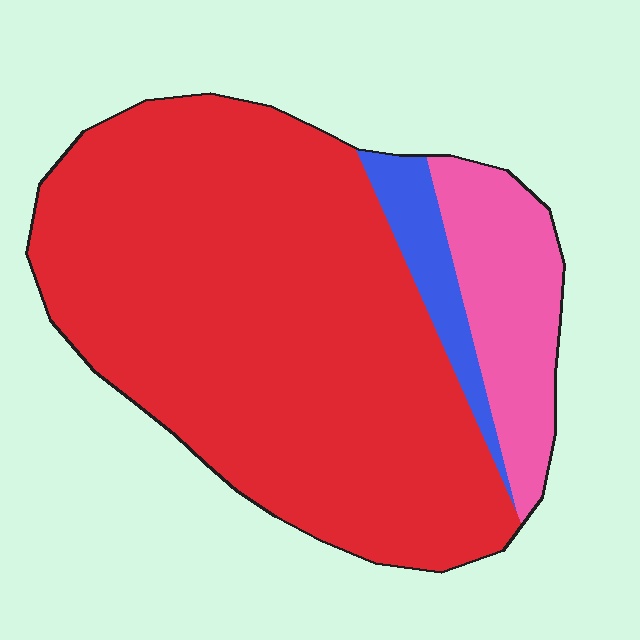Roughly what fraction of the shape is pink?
Pink takes up about one sixth (1/6) of the shape.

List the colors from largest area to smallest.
From largest to smallest: red, pink, blue.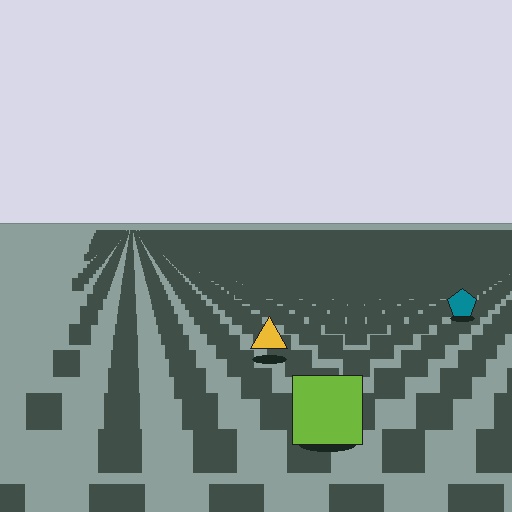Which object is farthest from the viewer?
The teal pentagon is farthest from the viewer. It appears smaller and the ground texture around it is denser.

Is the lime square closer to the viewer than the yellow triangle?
Yes. The lime square is closer — you can tell from the texture gradient: the ground texture is coarser near it.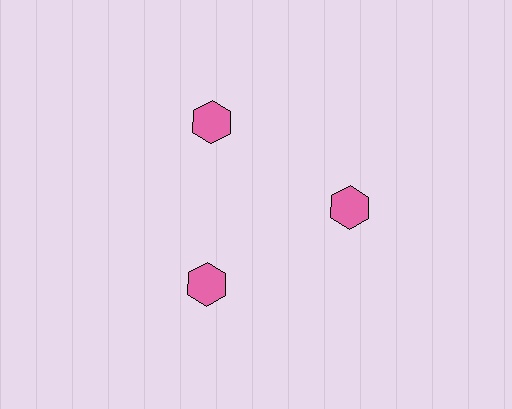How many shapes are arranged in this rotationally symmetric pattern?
There are 3 shapes, arranged in 3 groups of 1.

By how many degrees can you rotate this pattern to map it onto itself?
The pattern maps onto itself every 120 degrees of rotation.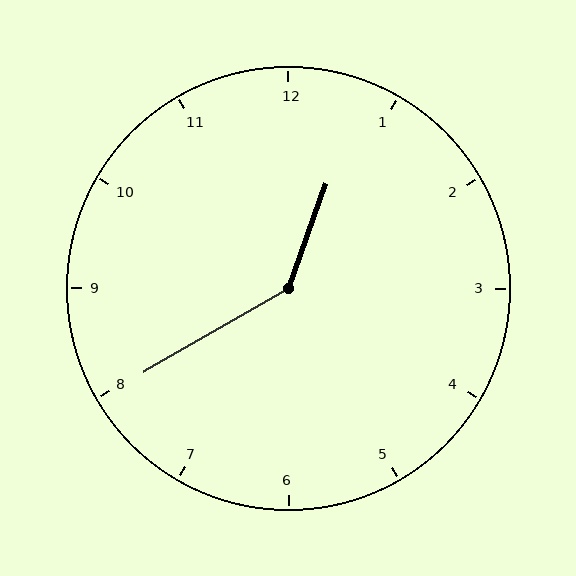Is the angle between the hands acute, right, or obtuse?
It is obtuse.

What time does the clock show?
12:40.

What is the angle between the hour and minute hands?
Approximately 140 degrees.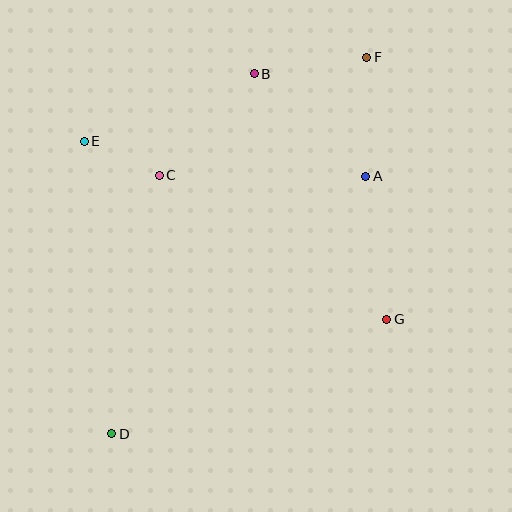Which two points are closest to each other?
Points C and E are closest to each other.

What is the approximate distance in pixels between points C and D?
The distance between C and D is approximately 263 pixels.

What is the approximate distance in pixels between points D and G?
The distance between D and G is approximately 298 pixels.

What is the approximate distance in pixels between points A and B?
The distance between A and B is approximately 152 pixels.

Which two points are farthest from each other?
Points D and F are farthest from each other.